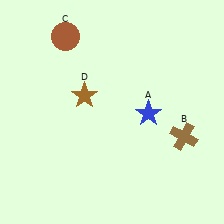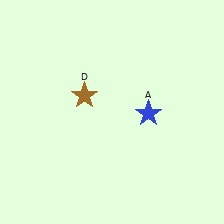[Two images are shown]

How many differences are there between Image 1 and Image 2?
There are 2 differences between the two images.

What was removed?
The brown circle (C), the brown cross (B) were removed in Image 2.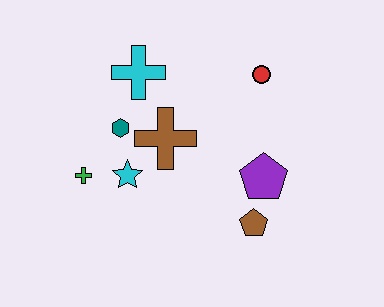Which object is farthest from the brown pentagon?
The cyan cross is farthest from the brown pentagon.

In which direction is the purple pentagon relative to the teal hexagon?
The purple pentagon is to the right of the teal hexagon.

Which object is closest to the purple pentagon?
The brown pentagon is closest to the purple pentagon.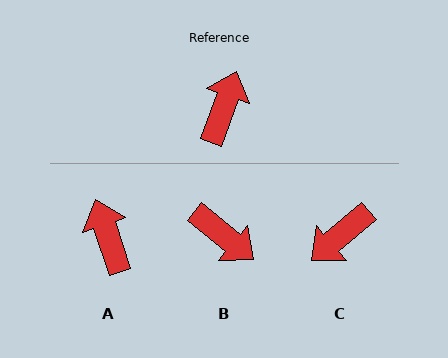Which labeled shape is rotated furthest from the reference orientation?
C, about 150 degrees away.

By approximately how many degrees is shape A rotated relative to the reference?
Approximately 38 degrees counter-clockwise.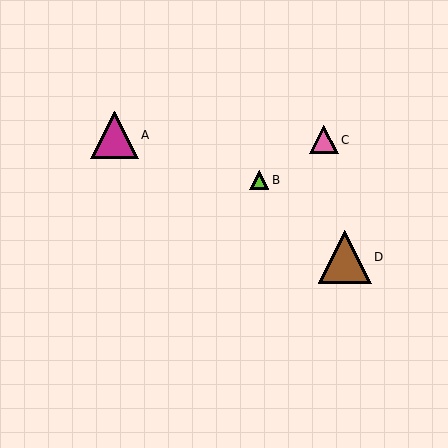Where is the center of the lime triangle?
The center of the lime triangle is at (259, 180).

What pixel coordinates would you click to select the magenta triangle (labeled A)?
Click at (115, 135) to select the magenta triangle A.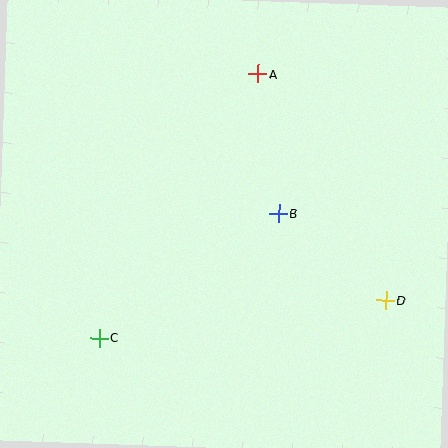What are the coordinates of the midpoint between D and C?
The midpoint between D and C is at (243, 319).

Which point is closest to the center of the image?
Point B at (279, 214) is closest to the center.